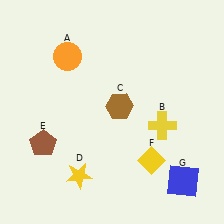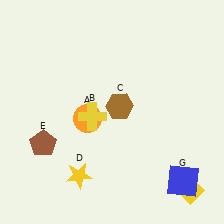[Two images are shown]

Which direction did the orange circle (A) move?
The orange circle (A) moved down.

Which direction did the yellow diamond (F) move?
The yellow diamond (F) moved right.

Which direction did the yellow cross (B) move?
The yellow cross (B) moved left.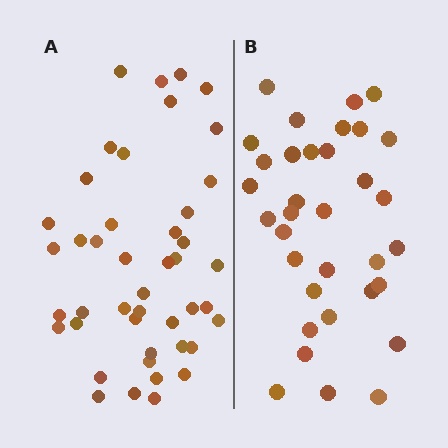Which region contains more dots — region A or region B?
Region A (the left region) has more dots.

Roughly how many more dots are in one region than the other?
Region A has roughly 10 or so more dots than region B.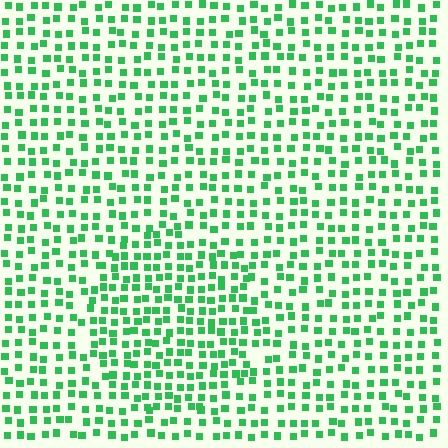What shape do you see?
I see a circle.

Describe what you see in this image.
The image contains small green elements arranged at two different densities. A circle-shaped region is visible where the elements are more densely packed than the surrounding area.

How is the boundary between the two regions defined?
The boundary is defined by a change in element density (approximately 1.4x ratio). All elements are the same color, size, and shape.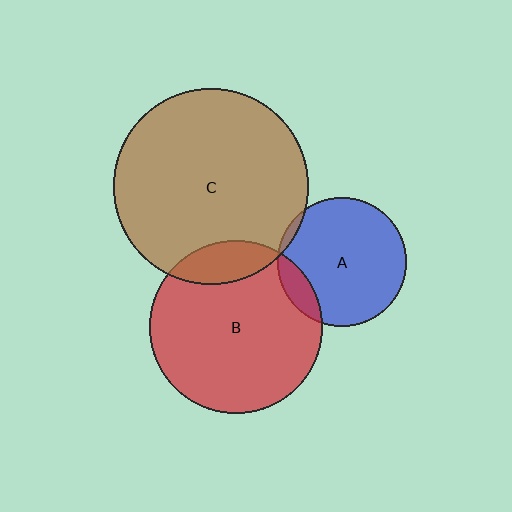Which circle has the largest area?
Circle C (brown).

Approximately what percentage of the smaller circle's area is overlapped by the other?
Approximately 10%.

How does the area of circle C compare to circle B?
Approximately 1.3 times.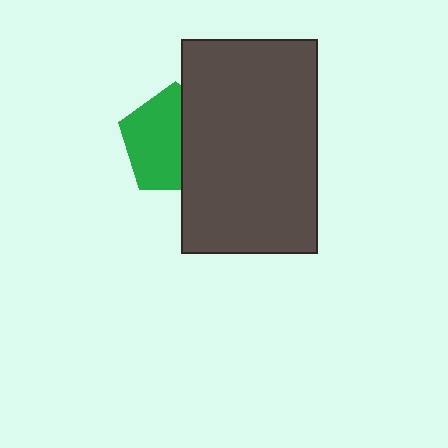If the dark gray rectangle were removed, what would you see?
You would see the complete green pentagon.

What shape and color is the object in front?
The object in front is a dark gray rectangle.